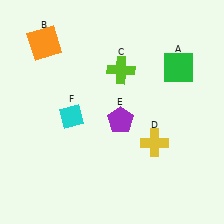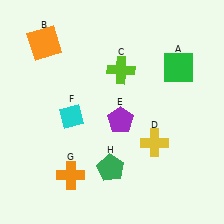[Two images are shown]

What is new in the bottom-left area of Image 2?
A green pentagon (H) was added in the bottom-left area of Image 2.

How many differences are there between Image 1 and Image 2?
There are 2 differences between the two images.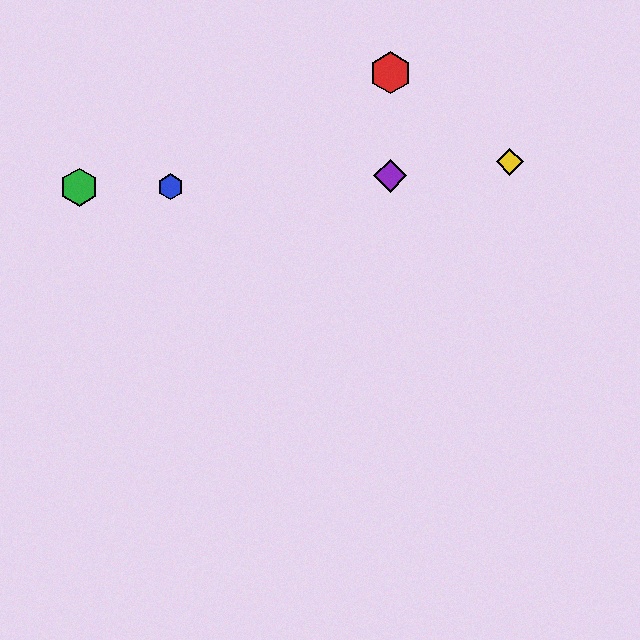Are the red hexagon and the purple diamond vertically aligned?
Yes, both are at x≈390.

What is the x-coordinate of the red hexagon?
The red hexagon is at x≈390.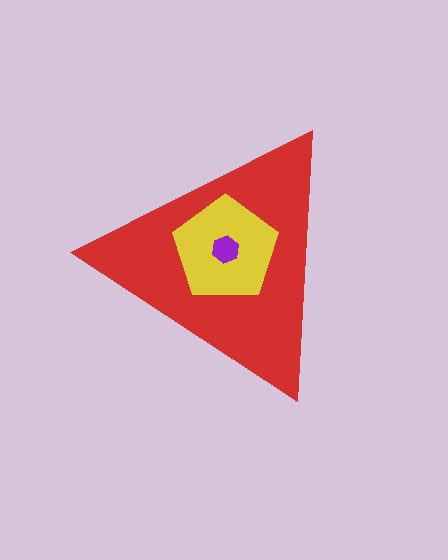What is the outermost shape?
The red triangle.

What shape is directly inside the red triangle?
The yellow pentagon.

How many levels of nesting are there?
3.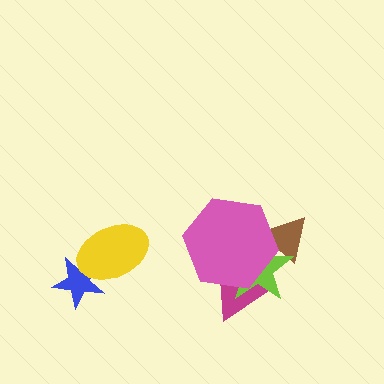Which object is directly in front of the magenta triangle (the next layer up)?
The lime star is directly in front of the magenta triangle.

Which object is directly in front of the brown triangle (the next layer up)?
The lime star is directly in front of the brown triangle.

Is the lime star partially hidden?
Yes, it is partially covered by another shape.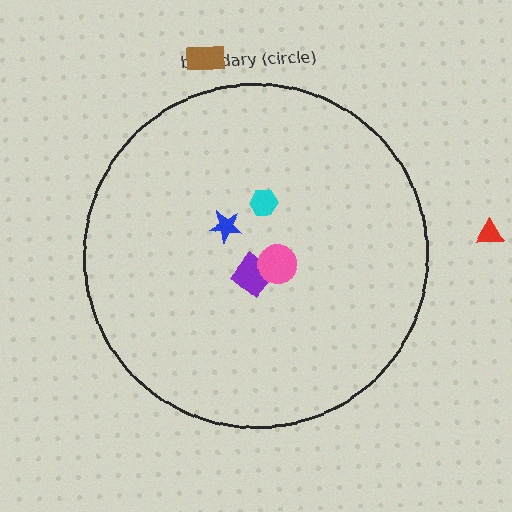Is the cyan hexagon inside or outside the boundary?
Inside.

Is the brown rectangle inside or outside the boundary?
Outside.